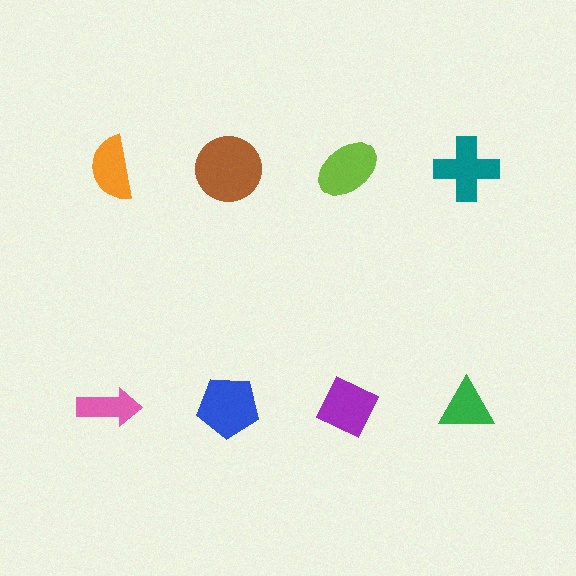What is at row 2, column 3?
A purple diamond.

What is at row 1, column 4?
A teal cross.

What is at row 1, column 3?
A lime ellipse.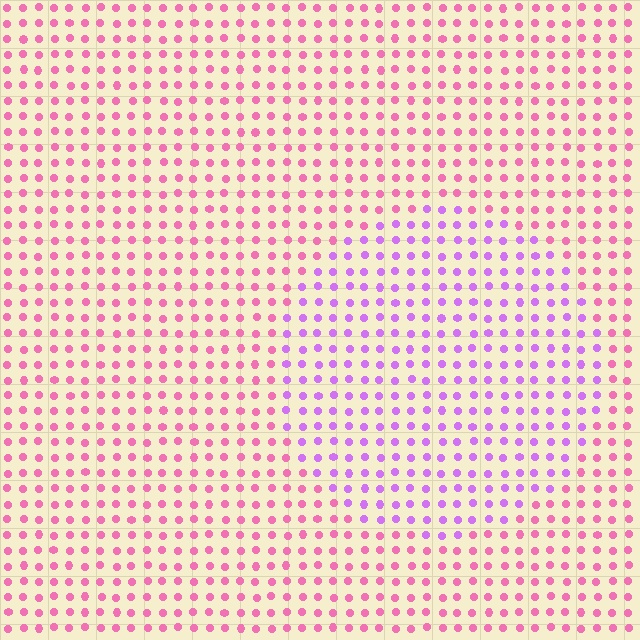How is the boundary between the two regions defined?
The boundary is defined purely by a slight shift in hue (about 44 degrees). Spacing, size, and orientation are identical on both sides.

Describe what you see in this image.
The image is filled with small pink elements in a uniform arrangement. A circle-shaped region is visible where the elements are tinted to a slightly different hue, forming a subtle color boundary.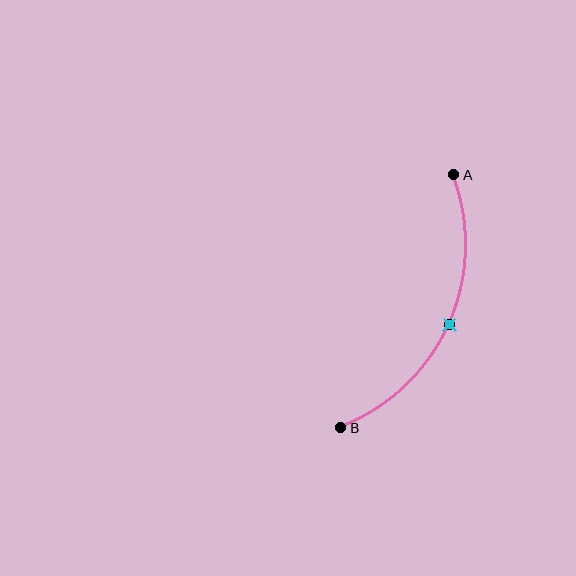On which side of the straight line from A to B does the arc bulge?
The arc bulges to the right of the straight line connecting A and B.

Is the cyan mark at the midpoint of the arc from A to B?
Yes. The cyan mark lies on the arc at equal arc-length from both A and B — it is the arc midpoint.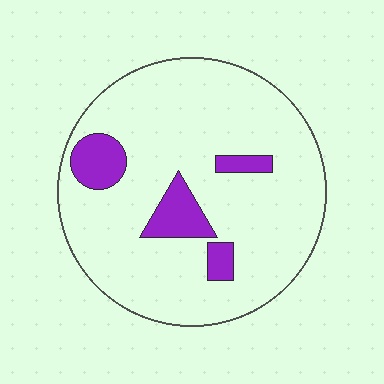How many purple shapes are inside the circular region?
4.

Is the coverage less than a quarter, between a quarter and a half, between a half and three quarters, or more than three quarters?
Less than a quarter.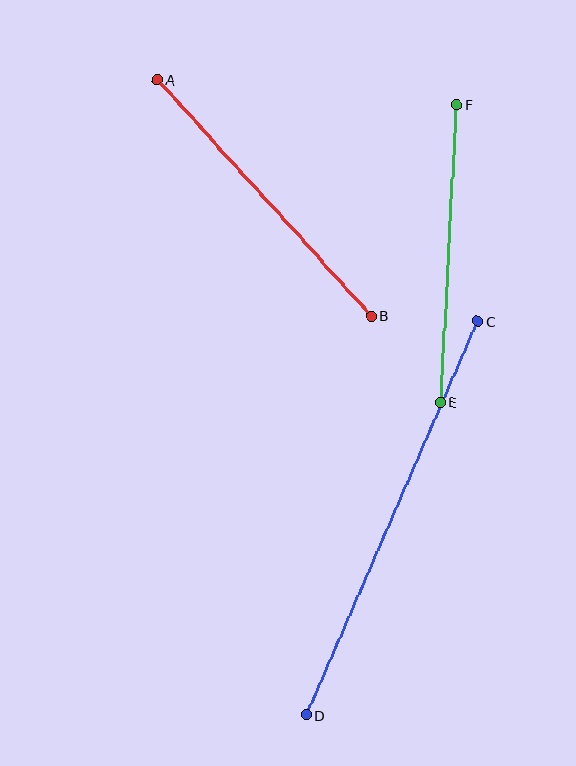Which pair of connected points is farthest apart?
Points C and D are farthest apart.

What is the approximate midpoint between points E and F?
The midpoint is at approximately (449, 253) pixels.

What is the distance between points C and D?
The distance is approximately 429 pixels.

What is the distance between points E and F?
The distance is approximately 298 pixels.